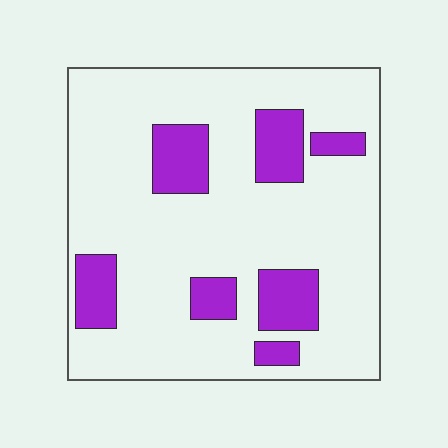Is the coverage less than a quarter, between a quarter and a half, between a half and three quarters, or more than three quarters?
Less than a quarter.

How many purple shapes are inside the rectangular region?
7.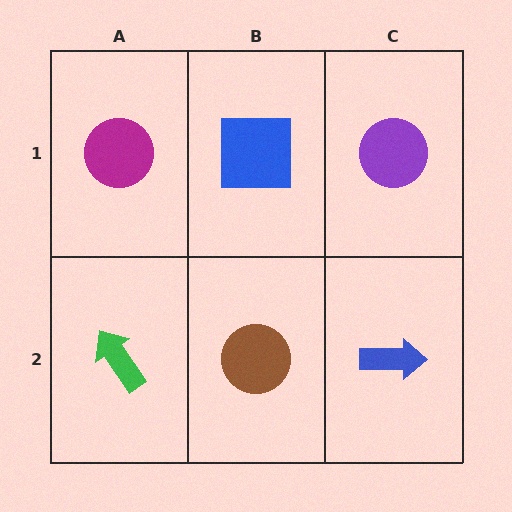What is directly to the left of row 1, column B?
A magenta circle.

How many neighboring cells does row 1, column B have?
3.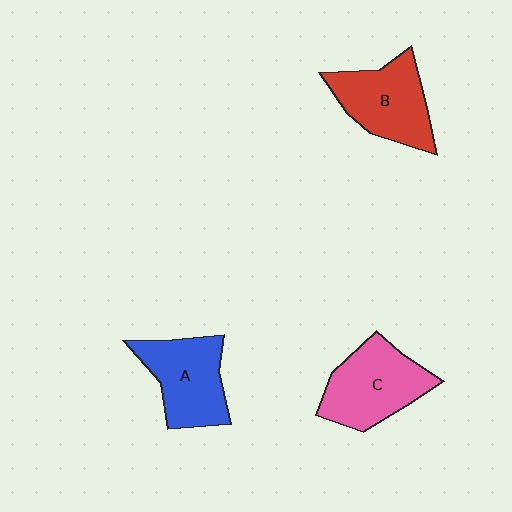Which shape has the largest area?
Shape C (pink).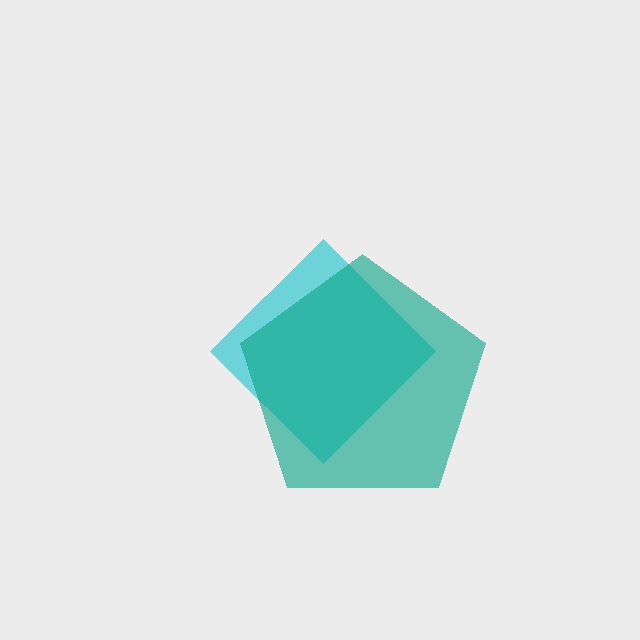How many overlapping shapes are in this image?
There are 2 overlapping shapes in the image.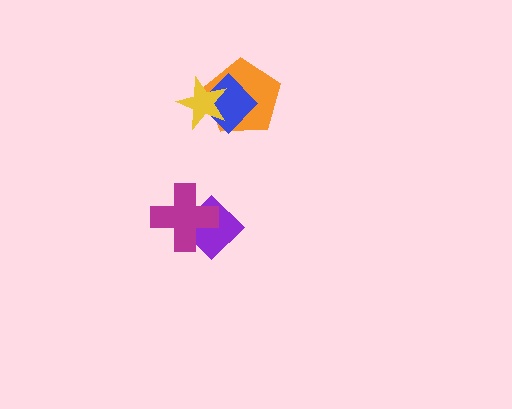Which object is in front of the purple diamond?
The magenta cross is in front of the purple diamond.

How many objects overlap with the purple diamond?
1 object overlaps with the purple diamond.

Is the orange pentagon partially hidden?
Yes, it is partially covered by another shape.